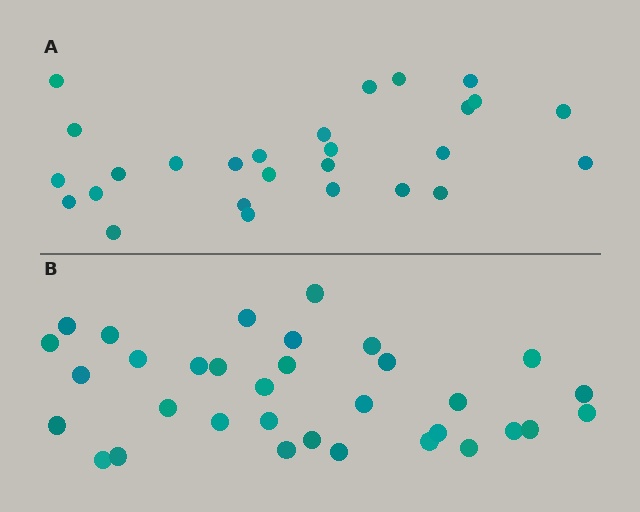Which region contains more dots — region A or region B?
Region B (the bottom region) has more dots.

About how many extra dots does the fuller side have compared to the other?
Region B has about 6 more dots than region A.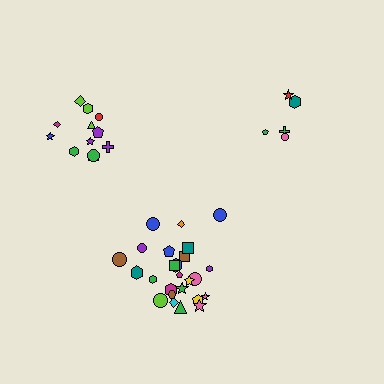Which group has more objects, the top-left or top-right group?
The top-left group.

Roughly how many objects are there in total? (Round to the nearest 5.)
Roughly 40 objects in total.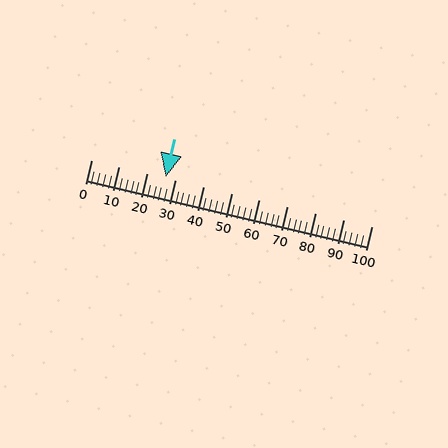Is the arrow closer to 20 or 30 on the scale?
The arrow is closer to 30.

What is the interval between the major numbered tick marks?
The major tick marks are spaced 10 units apart.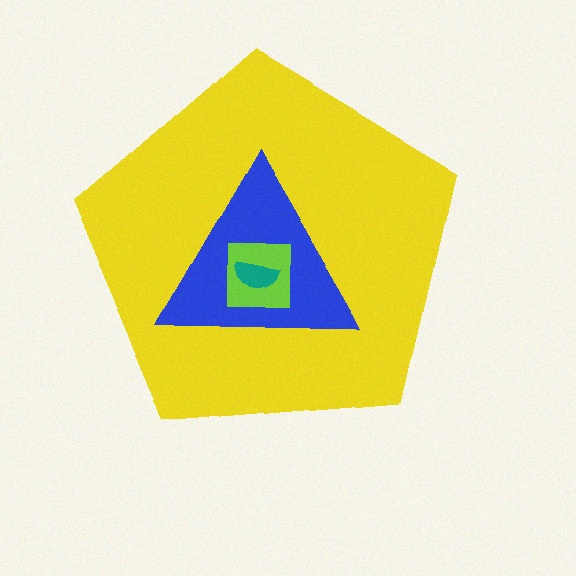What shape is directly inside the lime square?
The teal semicircle.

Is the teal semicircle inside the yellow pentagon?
Yes.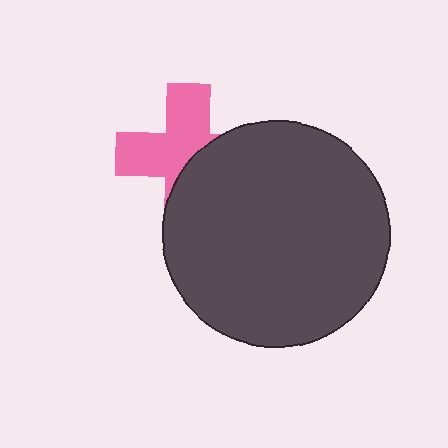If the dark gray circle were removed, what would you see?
You would see the complete pink cross.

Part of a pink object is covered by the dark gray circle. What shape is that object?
It is a cross.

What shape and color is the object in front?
The object in front is a dark gray circle.